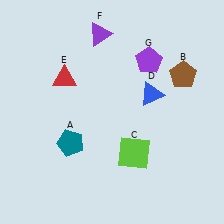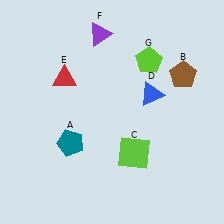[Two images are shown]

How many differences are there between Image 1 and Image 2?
There is 1 difference between the two images.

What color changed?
The pentagon (G) changed from purple in Image 1 to lime in Image 2.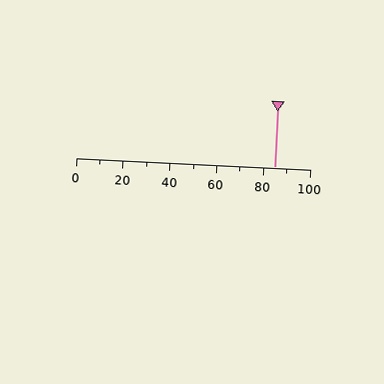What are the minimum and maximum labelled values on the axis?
The axis runs from 0 to 100.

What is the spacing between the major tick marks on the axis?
The major ticks are spaced 20 apart.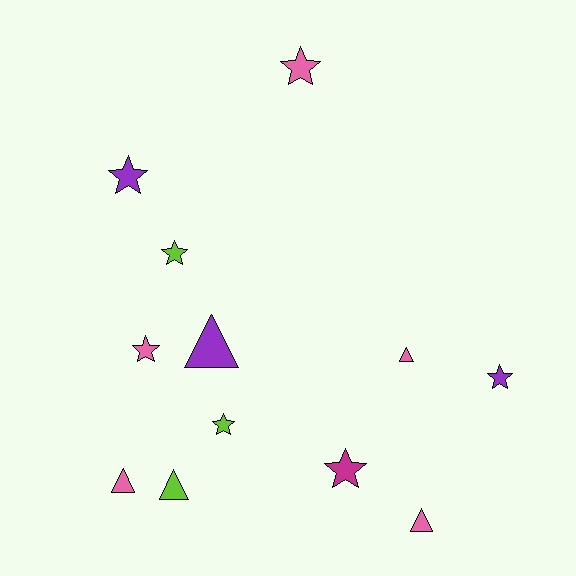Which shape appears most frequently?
Star, with 7 objects.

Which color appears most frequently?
Pink, with 5 objects.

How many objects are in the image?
There are 12 objects.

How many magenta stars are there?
There is 1 magenta star.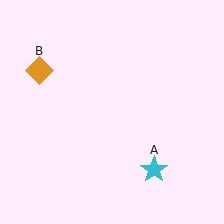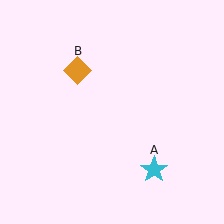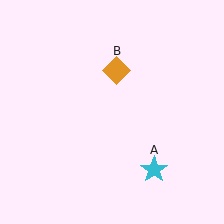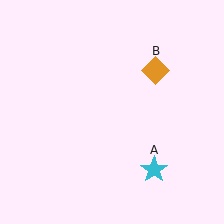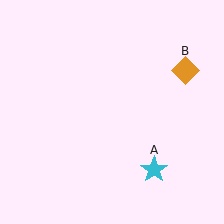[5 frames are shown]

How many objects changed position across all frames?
1 object changed position: orange diamond (object B).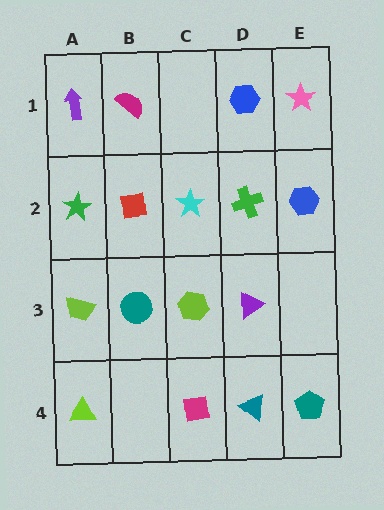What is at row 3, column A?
A lime trapezoid.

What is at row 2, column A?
A green star.